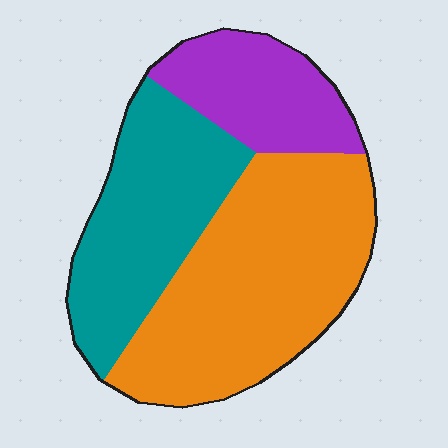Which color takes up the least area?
Purple, at roughly 20%.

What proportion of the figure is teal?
Teal covers 32% of the figure.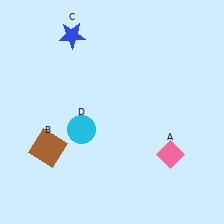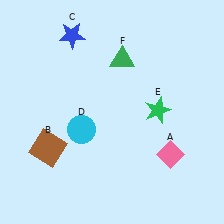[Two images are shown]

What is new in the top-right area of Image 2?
A green star (E) was added in the top-right area of Image 2.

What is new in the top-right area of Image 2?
A green triangle (F) was added in the top-right area of Image 2.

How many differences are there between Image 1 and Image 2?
There are 2 differences between the two images.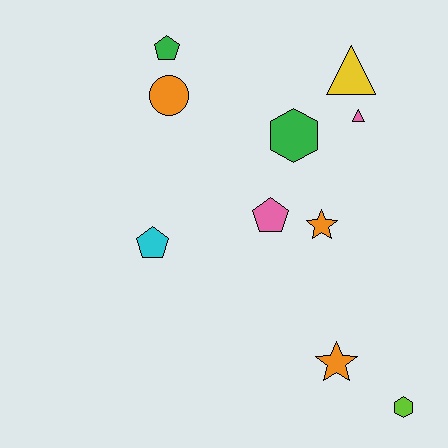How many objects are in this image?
There are 10 objects.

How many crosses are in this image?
There are no crosses.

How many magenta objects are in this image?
There are no magenta objects.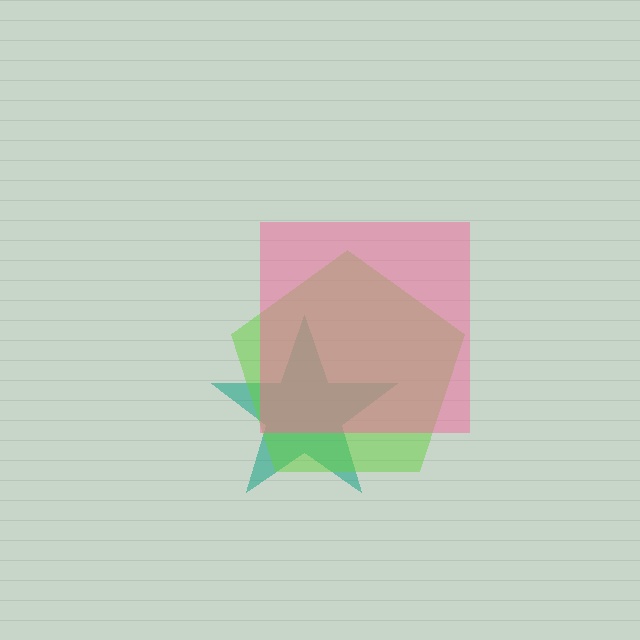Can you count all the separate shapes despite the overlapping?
Yes, there are 3 separate shapes.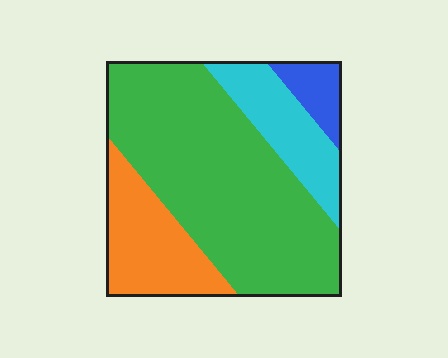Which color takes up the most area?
Green, at roughly 60%.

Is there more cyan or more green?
Green.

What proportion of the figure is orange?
Orange takes up about one fifth (1/5) of the figure.